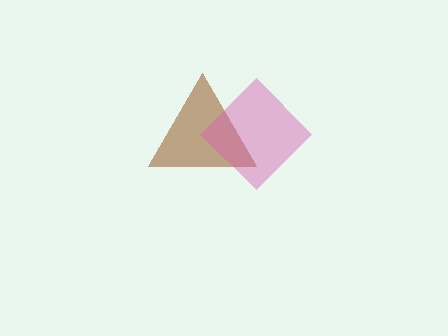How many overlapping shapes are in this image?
There are 2 overlapping shapes in the image.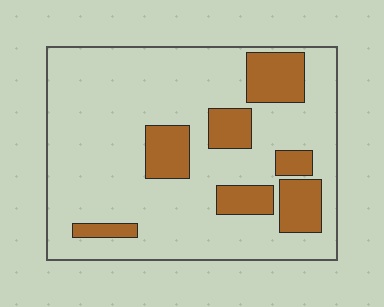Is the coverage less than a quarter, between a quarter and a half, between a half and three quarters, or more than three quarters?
Less than a quarter.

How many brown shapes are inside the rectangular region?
7.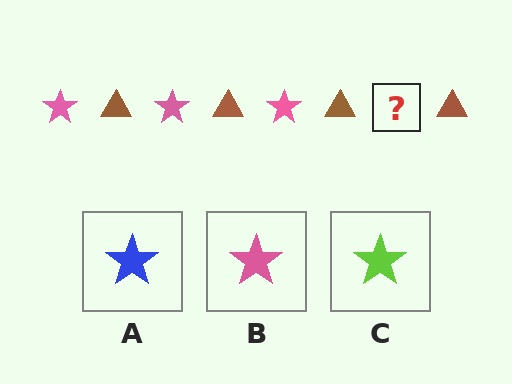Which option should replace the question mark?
Option B.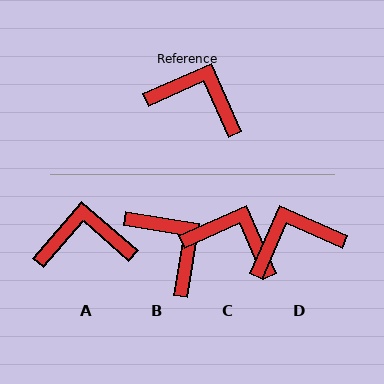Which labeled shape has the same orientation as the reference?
C.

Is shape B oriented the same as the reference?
No, it is off by about 33 degrees.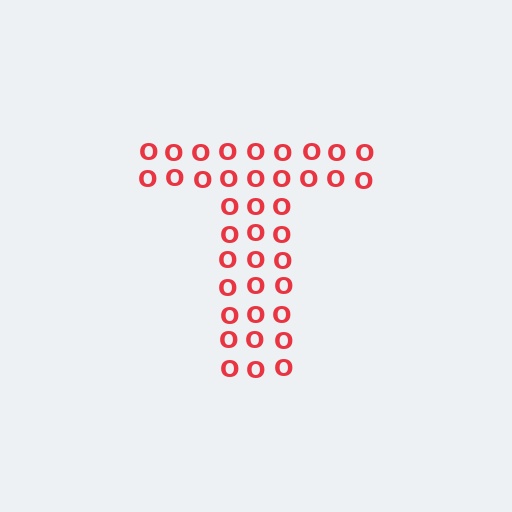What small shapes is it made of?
It is made of small letter O's.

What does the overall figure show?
The overall figure shows the letter T.